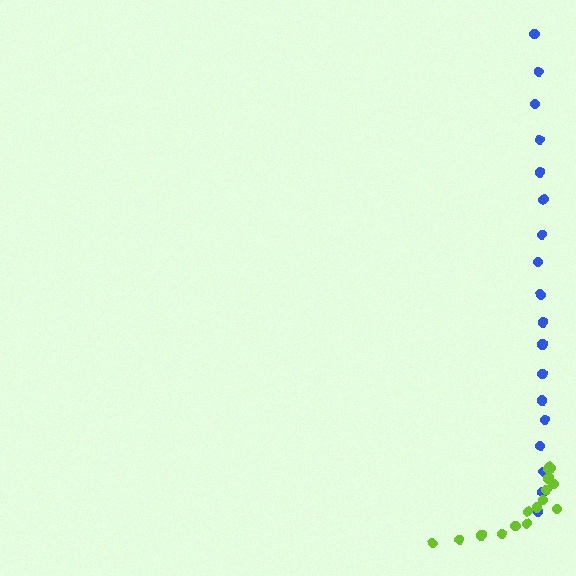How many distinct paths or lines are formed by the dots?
There are 2 distinct paths.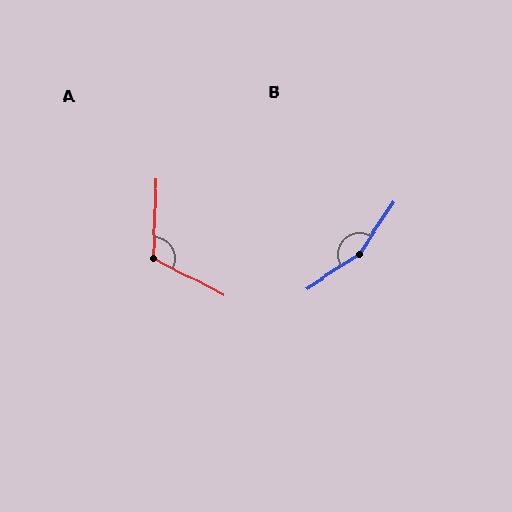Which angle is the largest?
B, at approximately 156 degrees.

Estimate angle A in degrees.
Approximately 115 degrees.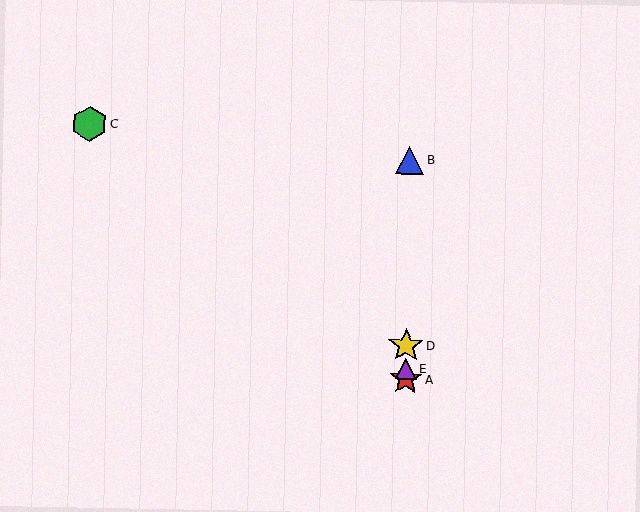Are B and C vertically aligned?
No, B is at x≈410 and C is at x≈90.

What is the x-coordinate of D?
Object D is at x≈406.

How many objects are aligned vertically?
4 objects (A, B, D, E) are aligned vertically.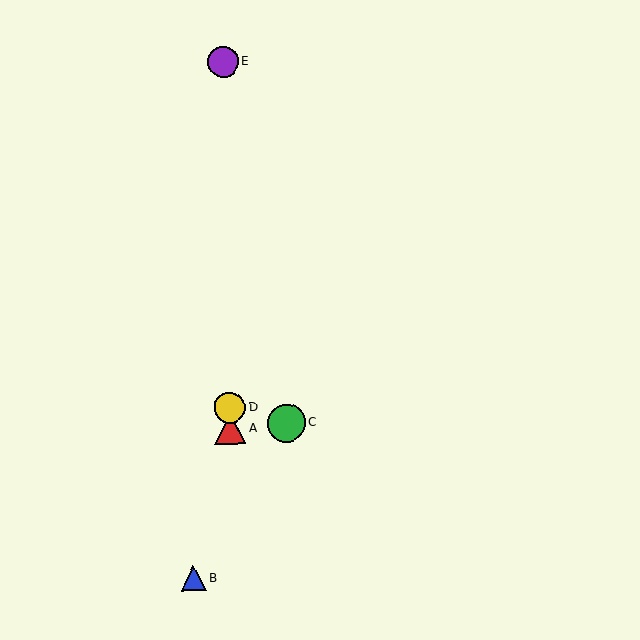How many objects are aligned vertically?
3 objects (A, D, E) are aligned vertically.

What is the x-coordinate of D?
Object D is at x≈230.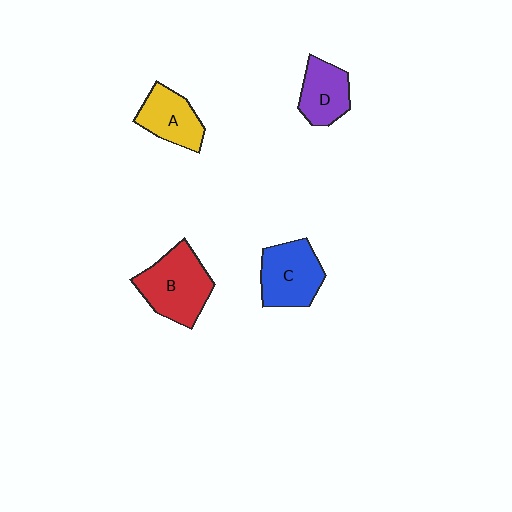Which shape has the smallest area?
Shape D (purple).